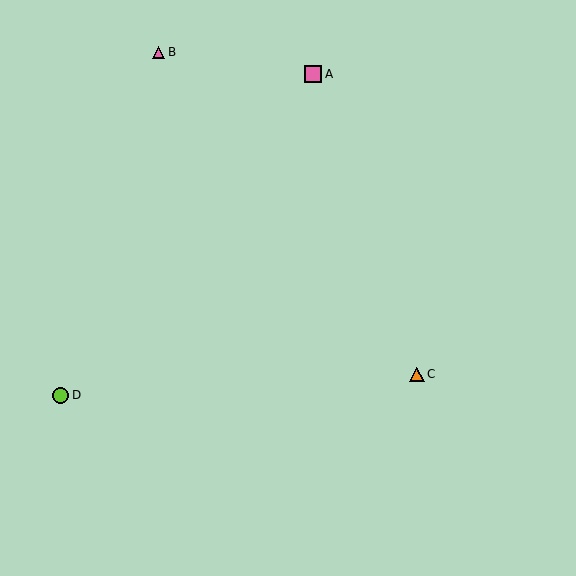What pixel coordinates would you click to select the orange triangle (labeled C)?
Click at (417, 375) to select the orange triangle C.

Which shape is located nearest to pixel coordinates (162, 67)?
The pink triangle (labeled B) at (159, 52) is nearest to that location.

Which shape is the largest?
The pink square (labeled A) is the largest.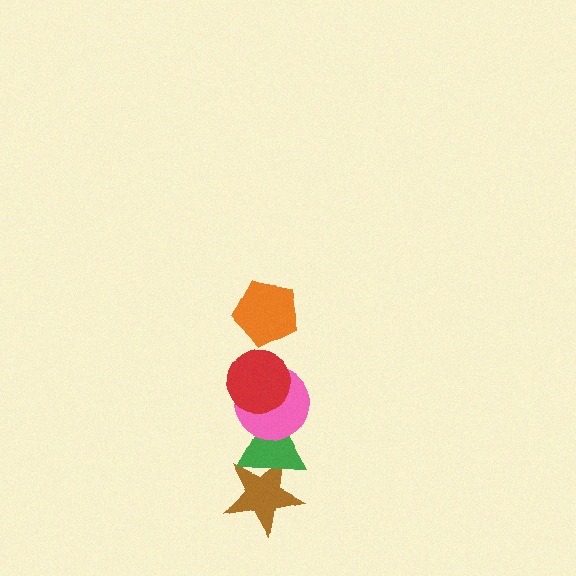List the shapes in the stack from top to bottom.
From top to bottom: the orange pentagon, the red circle, the pink circle, the green triangle, the brown star.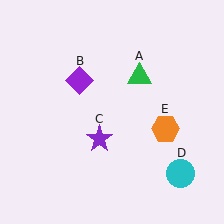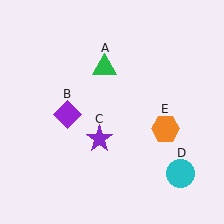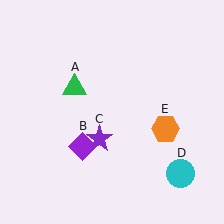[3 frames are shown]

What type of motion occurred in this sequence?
The green triangle (object A), purple diamond (object B) rotated counterclockwise around the center of the scene.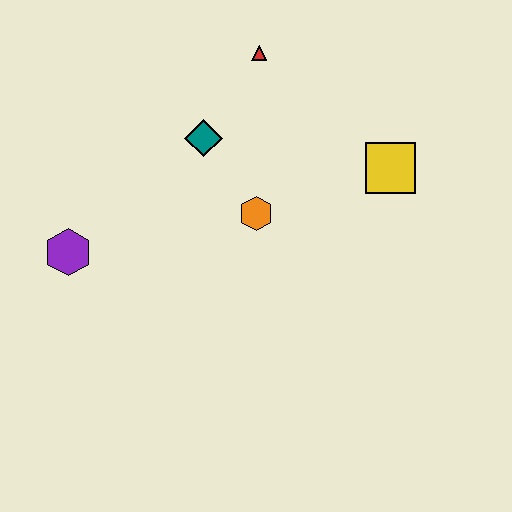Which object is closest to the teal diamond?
The orange hexagon is closest to the teal diamond.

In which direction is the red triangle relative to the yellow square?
The red triangle is to the left of the yellow square.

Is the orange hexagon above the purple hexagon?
Yes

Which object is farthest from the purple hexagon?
The yellow square is farthest from the purple hexagon.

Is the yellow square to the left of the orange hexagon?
No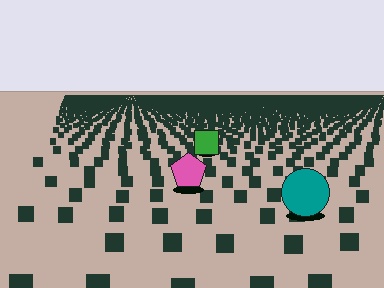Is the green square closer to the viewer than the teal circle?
No. The teal circle is closer — you can tell from the texture gradient: the ground texture is coarser near it.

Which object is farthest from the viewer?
The green square is farthest from the viewer. It appears smaller and the ground texture around it is denser.